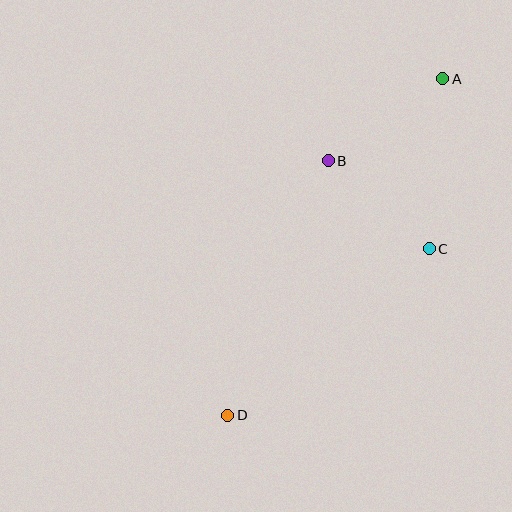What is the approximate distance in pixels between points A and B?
The distance between A and B is approximately 141 pixels.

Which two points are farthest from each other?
Points A and D are farthest from each other.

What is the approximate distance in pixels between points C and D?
The distance between C and D is approximately 261 pixels.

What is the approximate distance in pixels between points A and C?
The distance between A and C is approximately 170 pixels.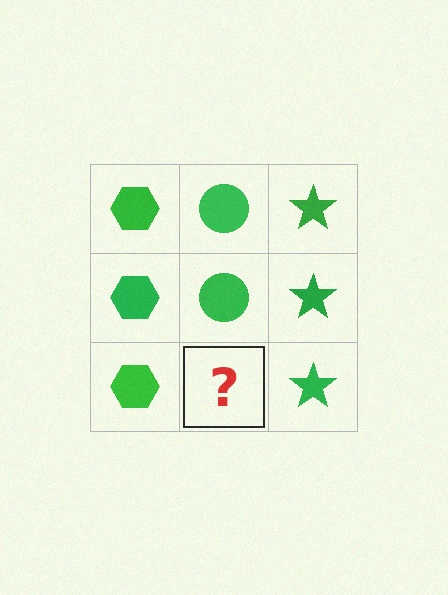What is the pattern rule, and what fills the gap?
The rule is that each column has a consistent shape. The gap should be filled with a green circle.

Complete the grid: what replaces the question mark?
The question mark should be replaced with a green circle.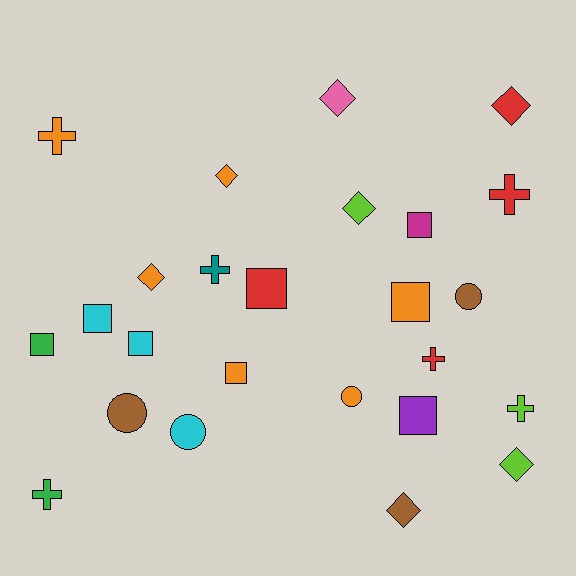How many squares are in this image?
There are 8 squares.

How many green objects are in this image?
There are 2 green objects.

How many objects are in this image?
There are 25 objects.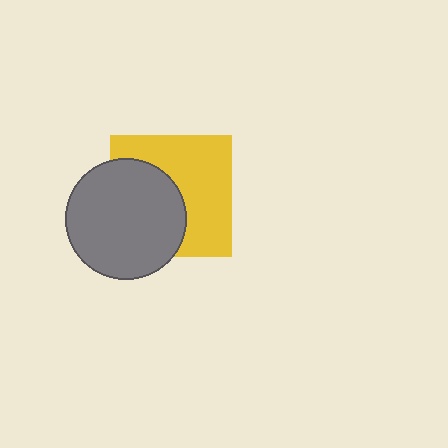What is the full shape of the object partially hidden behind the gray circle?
The partially hidden object is a yellow square.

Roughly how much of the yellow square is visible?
About half of it is visible (roughly 55%).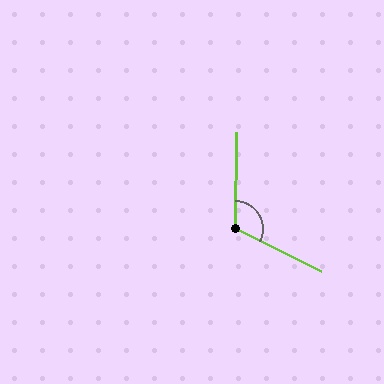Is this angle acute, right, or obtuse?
It is obtuse.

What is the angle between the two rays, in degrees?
Approximately 115 degrees.